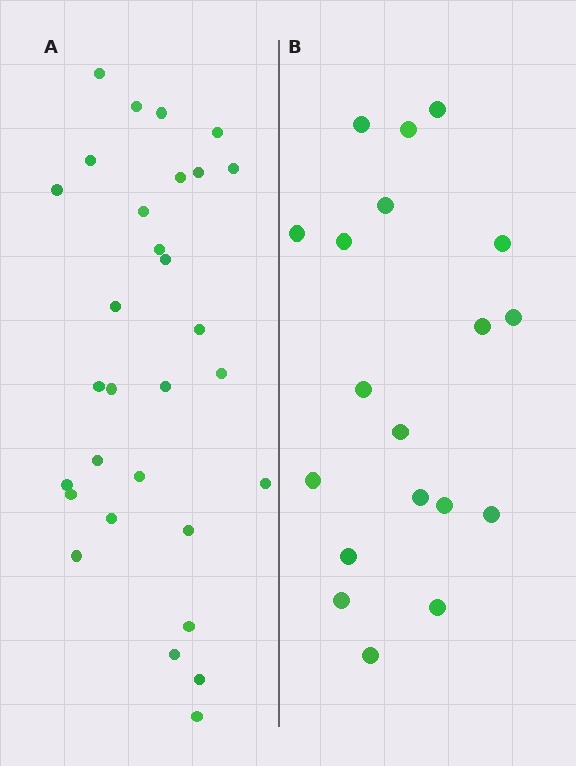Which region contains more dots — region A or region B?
Region A (the left region) has more dots.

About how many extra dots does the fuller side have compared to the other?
Region A has roughly 12 or so more dots than region B.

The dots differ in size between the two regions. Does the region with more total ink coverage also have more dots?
No. Region B has more total ink coverage because its dots are larger, but region A actually contains more individual dots. Total area can be misleading — the number of items is what matters here.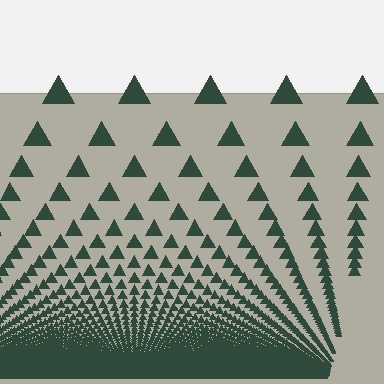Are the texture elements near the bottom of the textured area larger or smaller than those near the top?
Smaller. The gradient is inverted — elements near the bottom are smaller and denser.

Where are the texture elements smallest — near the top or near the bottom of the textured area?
Near the bottom.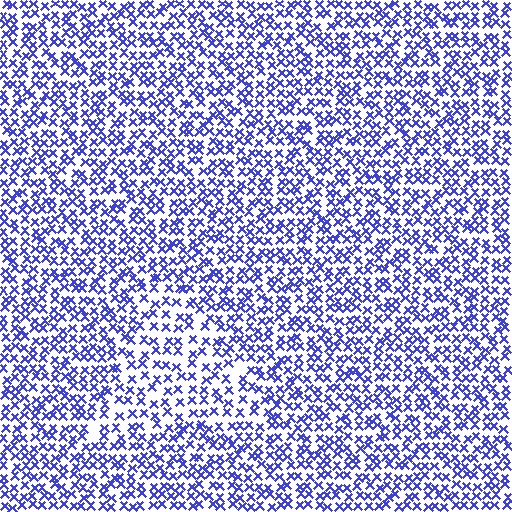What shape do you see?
I see a triangle.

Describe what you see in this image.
The image contains small blue elements arranged at two different densities. A triangle-shaped region is visible where the elements are less densely packed than the surrounding area.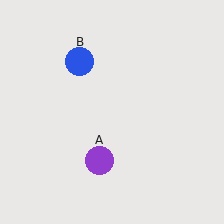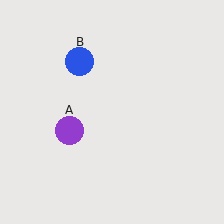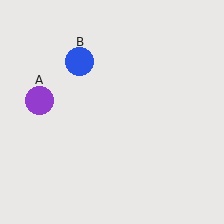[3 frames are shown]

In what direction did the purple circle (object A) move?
The purple circle (object A) moved up and to the left.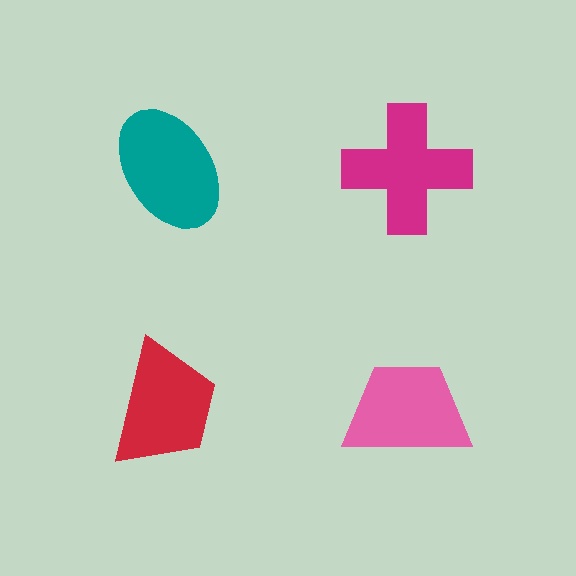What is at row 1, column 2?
A magenta cross.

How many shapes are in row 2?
2 shapes.